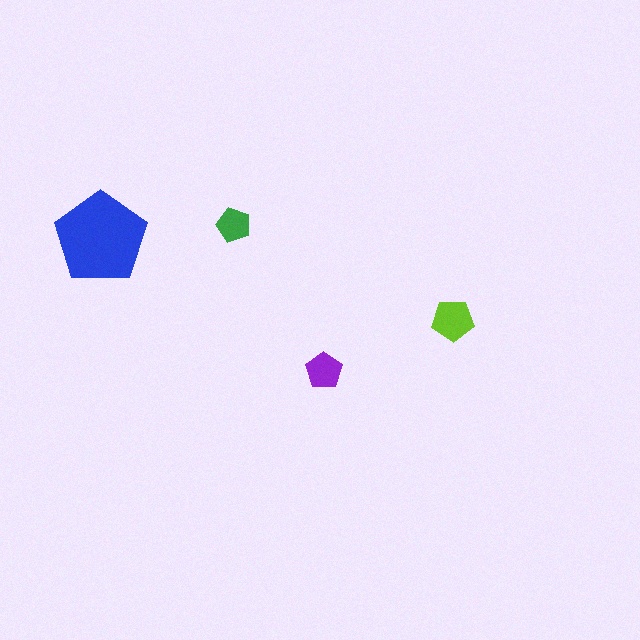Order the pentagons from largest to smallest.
the blue one, the lime one, the purple one, the green one.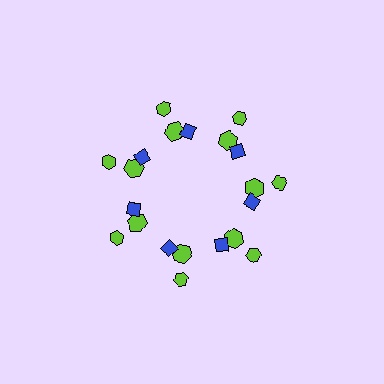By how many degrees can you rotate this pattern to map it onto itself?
The pattern maps onto itself every 51 degrees of rotation.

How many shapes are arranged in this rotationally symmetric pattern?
There are 21 shapes, arranged in 7 groups of 3.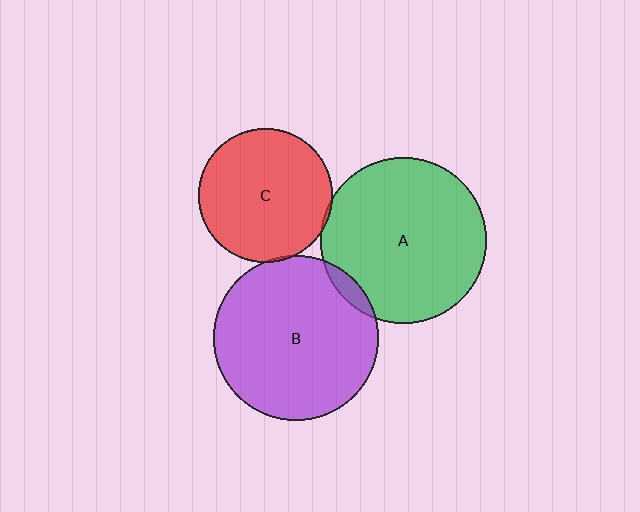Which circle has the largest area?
Circle A (green).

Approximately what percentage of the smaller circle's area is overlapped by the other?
Approximately 5%.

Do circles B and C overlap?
Yes.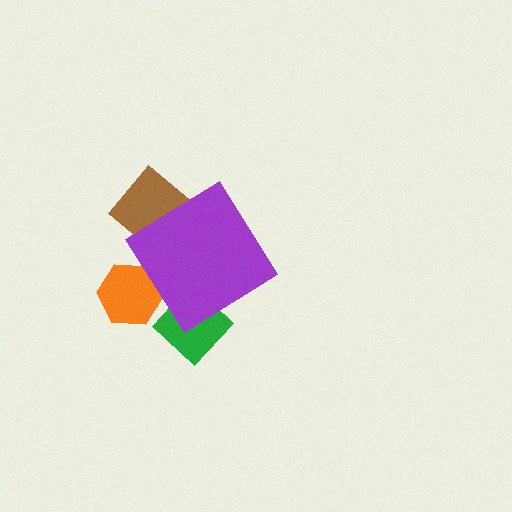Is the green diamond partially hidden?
Yes, the green diamond is partially hidden behind the purple diamond.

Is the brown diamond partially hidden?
Yes, the brown diamond is partially hidden behind the purple diamond.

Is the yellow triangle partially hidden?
Yes, the yellow triangle is partially hidden behind the purple diamond.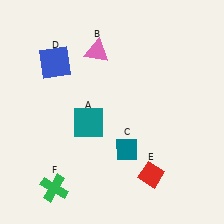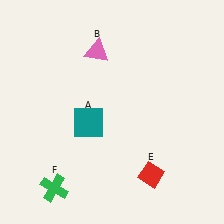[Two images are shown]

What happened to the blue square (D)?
The blue square (D) was removed in Image 2. It was in the top-left area of Image 1.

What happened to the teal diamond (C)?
The teal diamond (C) was removed in Image 2. It was in the bottom-right area of Image 1.